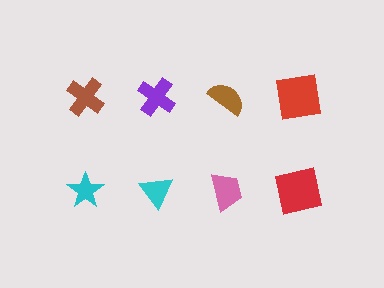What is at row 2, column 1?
A cyan star.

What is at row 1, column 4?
A red square.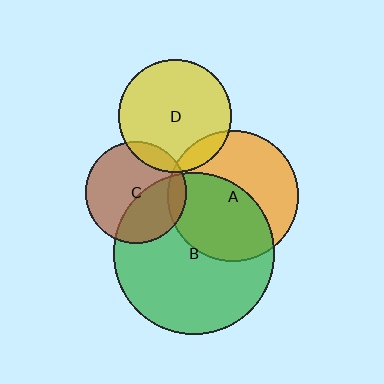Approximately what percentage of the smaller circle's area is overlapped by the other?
Approximately 10%.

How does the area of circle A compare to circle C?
Approximately 1.7 times.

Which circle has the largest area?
Circle B (green).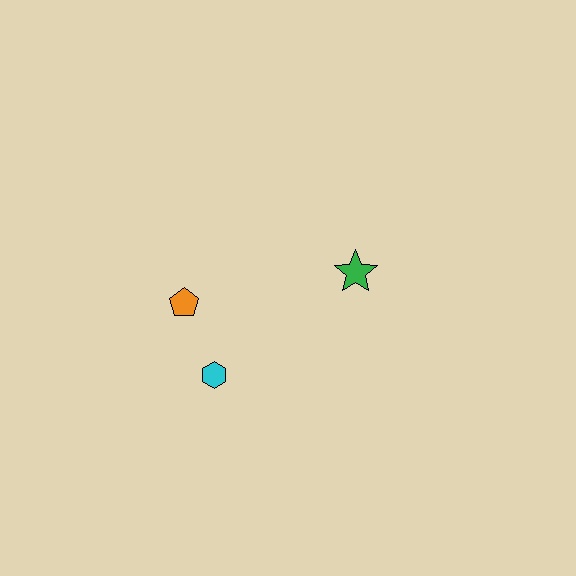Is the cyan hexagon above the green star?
No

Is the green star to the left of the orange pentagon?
No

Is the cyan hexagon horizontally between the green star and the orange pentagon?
Yes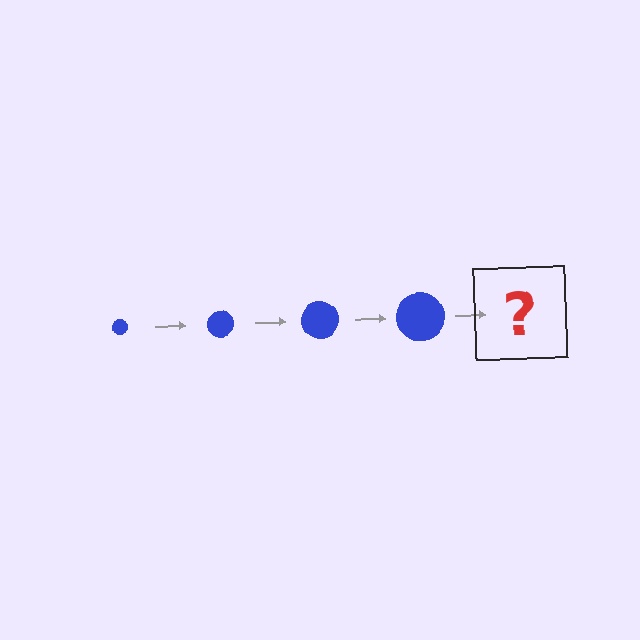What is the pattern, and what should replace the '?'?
The pattern is that the circle gets progressively larger each step. The '?' should be a blue circle, larger than the previous one.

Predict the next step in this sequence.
The next step is a blue circle, larger than the previous one.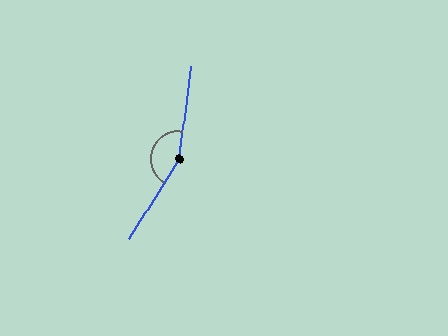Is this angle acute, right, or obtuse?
It is obtuse.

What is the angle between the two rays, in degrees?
Approximately 155 degrees.